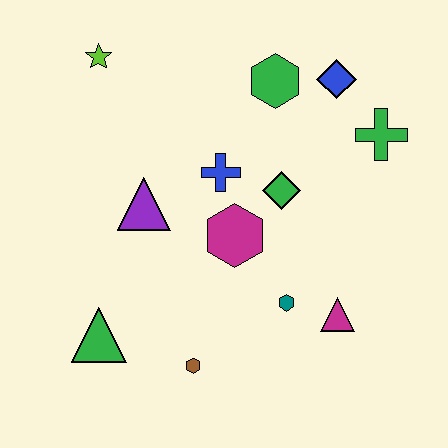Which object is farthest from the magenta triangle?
The lime star is farthest from the magenta triangle.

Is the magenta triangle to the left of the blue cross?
No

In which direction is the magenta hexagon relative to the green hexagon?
The magenta hexagon is below the green hexagon.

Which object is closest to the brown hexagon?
The green triangle is closest to the brown hexagon.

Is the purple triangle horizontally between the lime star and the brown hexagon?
Yes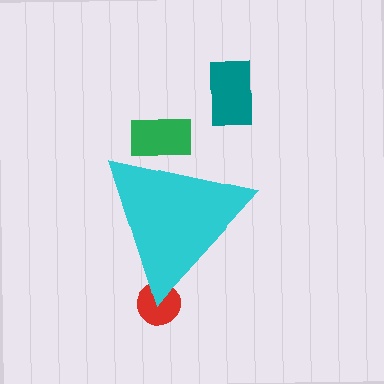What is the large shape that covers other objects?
A cyan triangle.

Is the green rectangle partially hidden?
Yes, the green rectangle is partially hidden behind the cyan triangle.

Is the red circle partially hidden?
Yes, the red circle is partially hidden behind the cyan triangle.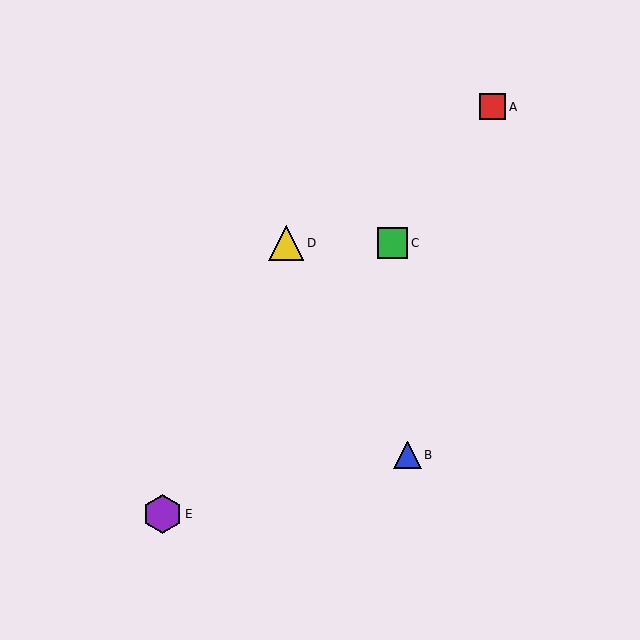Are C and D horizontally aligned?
Yes, both are at y≈243.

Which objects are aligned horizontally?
Objects C, D are aligned horizontally.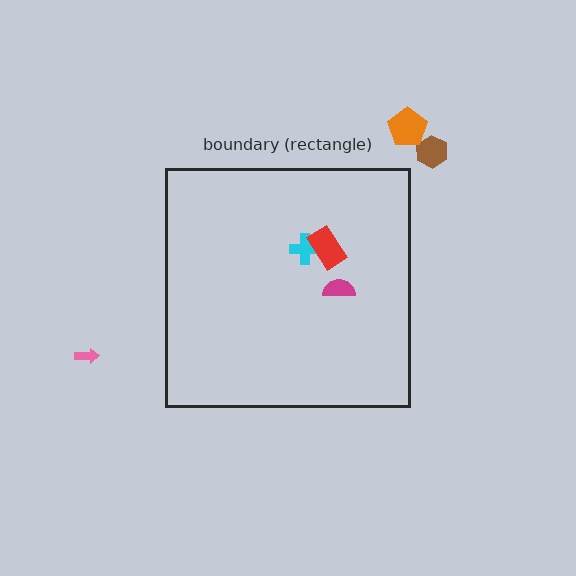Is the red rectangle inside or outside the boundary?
Inside.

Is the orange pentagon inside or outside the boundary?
Outside.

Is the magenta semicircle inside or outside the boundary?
Inside.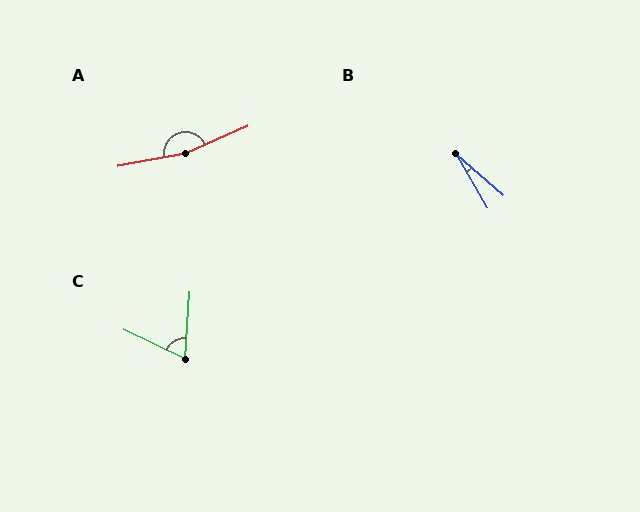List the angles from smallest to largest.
B (19°), C (68°), A (167°).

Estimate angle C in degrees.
Approximately 68 degrees.